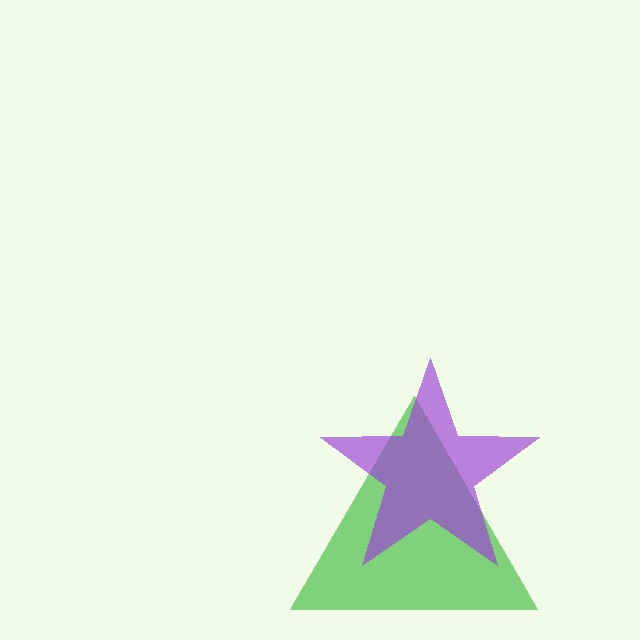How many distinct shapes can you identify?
There are 2 distinct shapes: a green triangle, a purple star.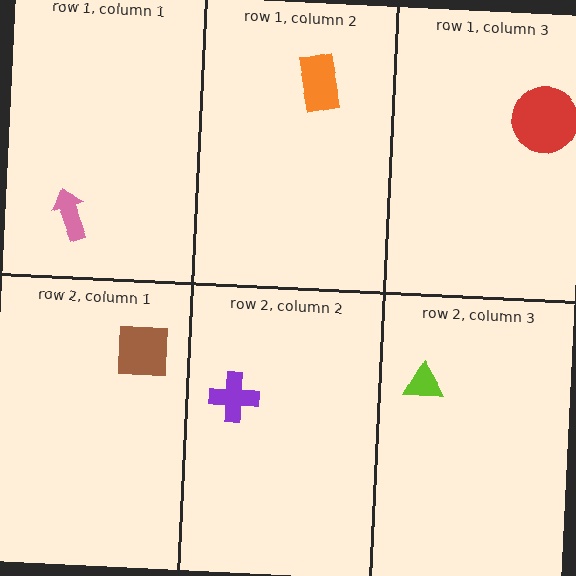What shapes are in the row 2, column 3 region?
The lime triangle.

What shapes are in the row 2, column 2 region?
The purple cross.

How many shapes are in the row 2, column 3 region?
1.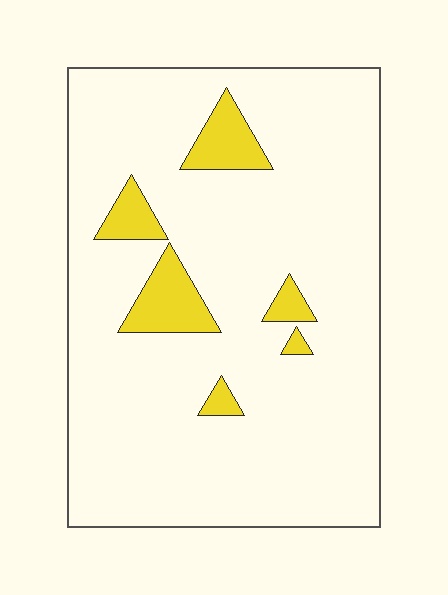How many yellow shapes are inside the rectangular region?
6.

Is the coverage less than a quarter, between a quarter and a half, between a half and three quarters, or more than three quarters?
Less than a quarter.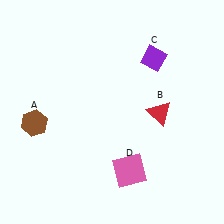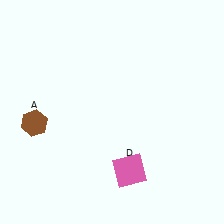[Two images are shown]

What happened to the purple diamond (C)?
The purple diamond (C) was removed in Image 2. It was in the top-right area of Image 1.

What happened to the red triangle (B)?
The red triangle (B) was removed in Image 2. It was in the bottom-right area of Image 1.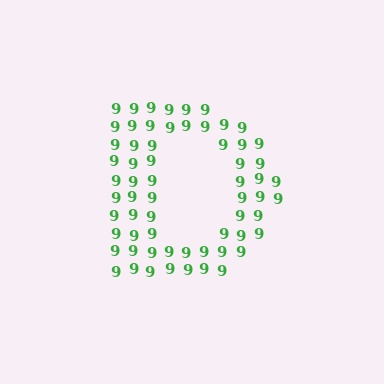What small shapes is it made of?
It is made of small digit 9's.